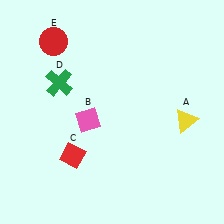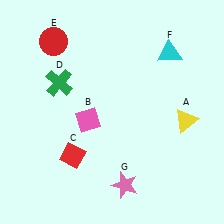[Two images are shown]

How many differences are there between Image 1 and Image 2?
There are 2 differences between the two images.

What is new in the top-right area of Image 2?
A cyan triangle (F) was added in the top-right area of Image 2.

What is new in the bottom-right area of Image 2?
A pink star (G) was added in the bottom-right area of Image 2.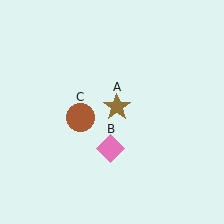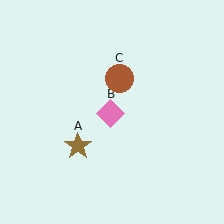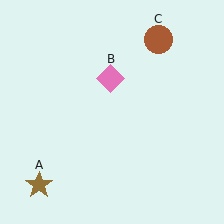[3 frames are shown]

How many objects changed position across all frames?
3 objects changed position: brown star (object A), pink diamond (object B), brown circle (object C).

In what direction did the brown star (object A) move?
The brown star (object A) moved down and to the left.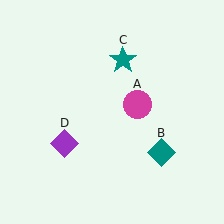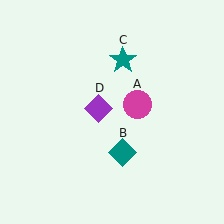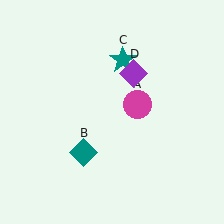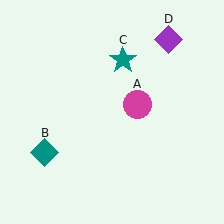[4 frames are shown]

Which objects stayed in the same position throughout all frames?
Magenta circle (object A) and teal star (object C) remained stationary.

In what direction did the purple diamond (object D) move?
The purple diamond (object D) moved up and to the right.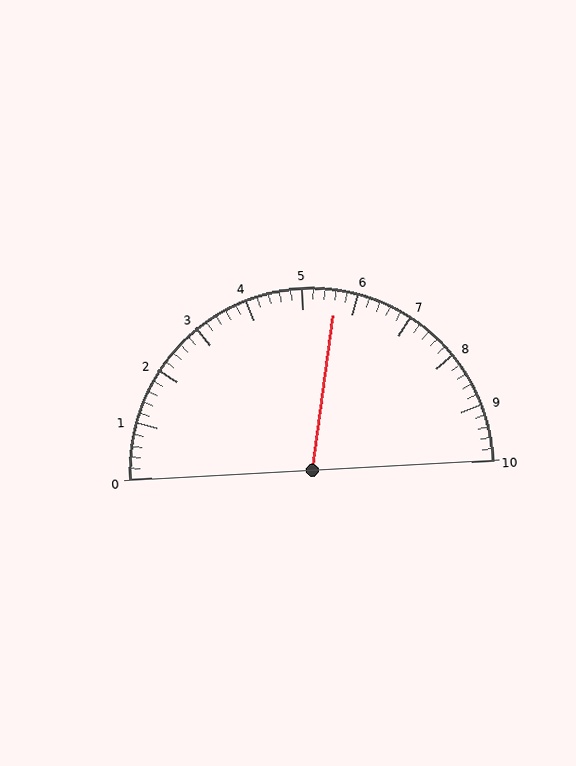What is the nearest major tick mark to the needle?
The nearest major tick mark is 6.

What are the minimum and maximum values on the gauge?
The gauge ranges from 0 to 10.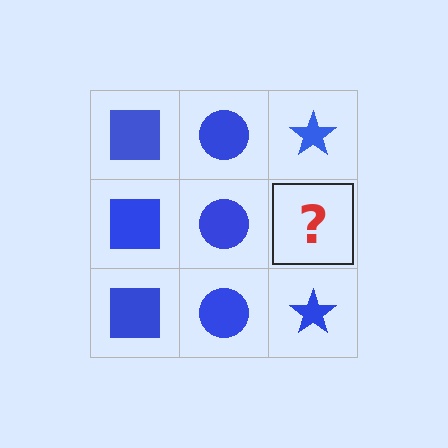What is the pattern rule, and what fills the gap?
The rule is that each column has a consistent shape. The gap should be filled with a blue star.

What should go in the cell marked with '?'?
The missing cell should contain a blue star.